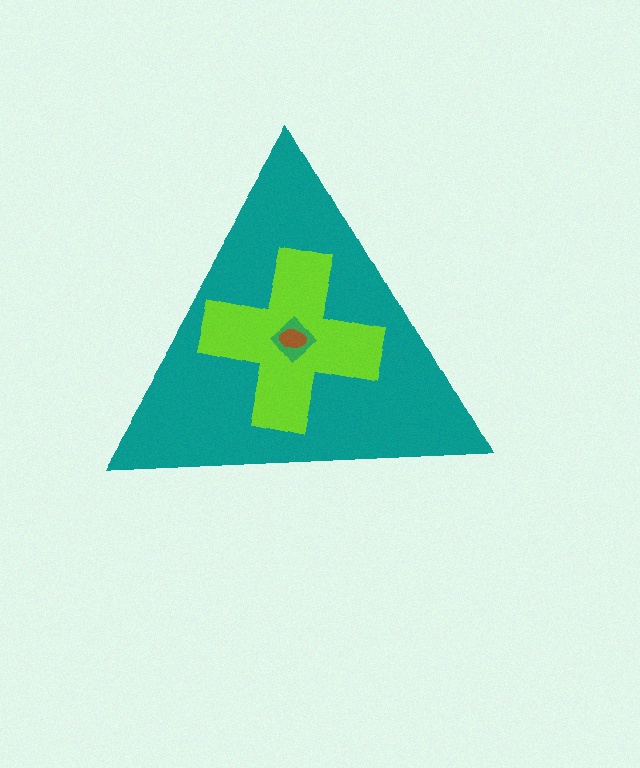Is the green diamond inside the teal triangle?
Yes.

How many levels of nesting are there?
4.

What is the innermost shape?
The brown ellipse.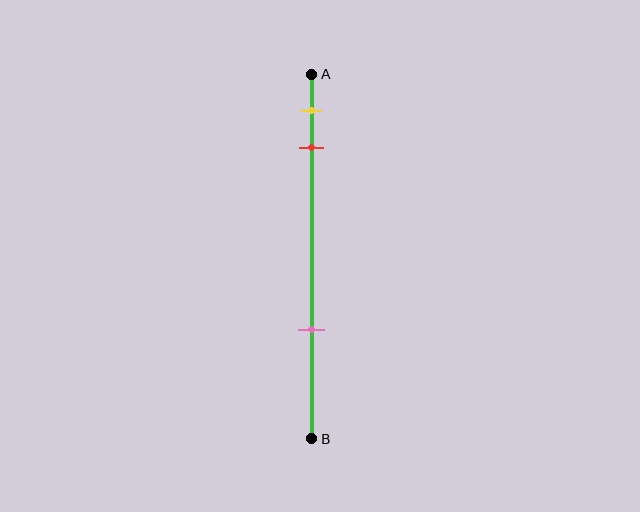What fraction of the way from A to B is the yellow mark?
The yellow mark is approximately 10% (0.1) of the way from A to B.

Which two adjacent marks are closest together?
The yellow and red marks are the closest adjacent pair.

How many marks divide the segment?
There are 3 marks dividing the segment.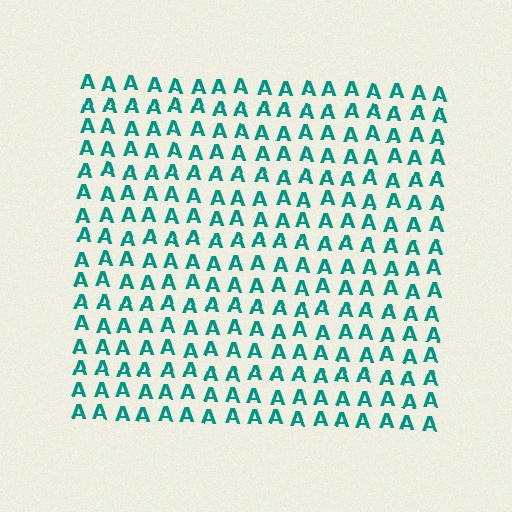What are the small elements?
The small elements are letter A's.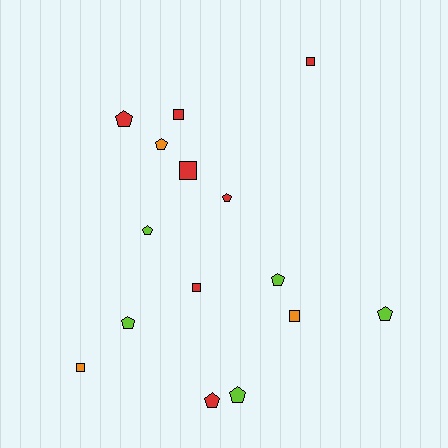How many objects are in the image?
There are 15 objects.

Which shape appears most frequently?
Pentagon, with 9 objects.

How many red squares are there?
There are 4 red squares.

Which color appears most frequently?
Red, with 7 objects.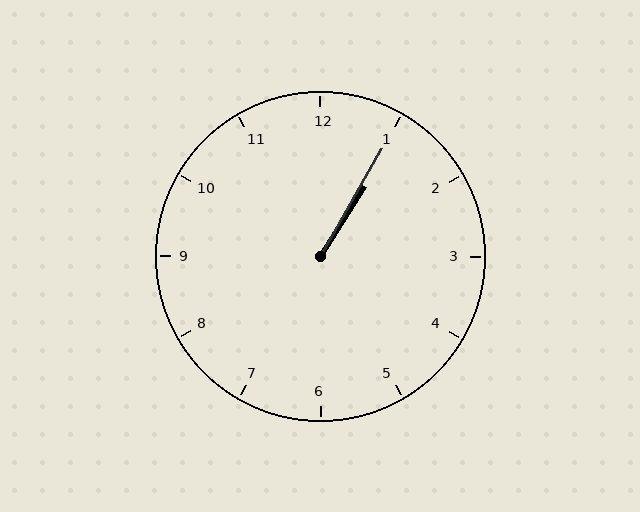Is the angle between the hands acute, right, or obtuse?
It is acute.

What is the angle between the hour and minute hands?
Approximately 2 degrees.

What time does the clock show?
1:05.